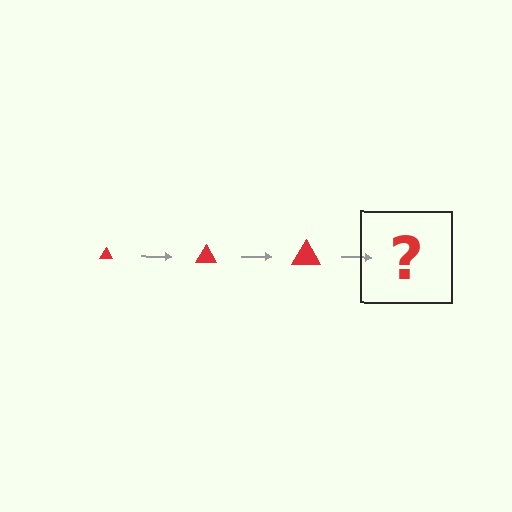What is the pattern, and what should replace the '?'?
The pattern is that the triangle gets progressively larger each step. The '?' should be a red triangle, larger than the previous one.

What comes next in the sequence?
The next element should be a red triangle, larger than the previous one.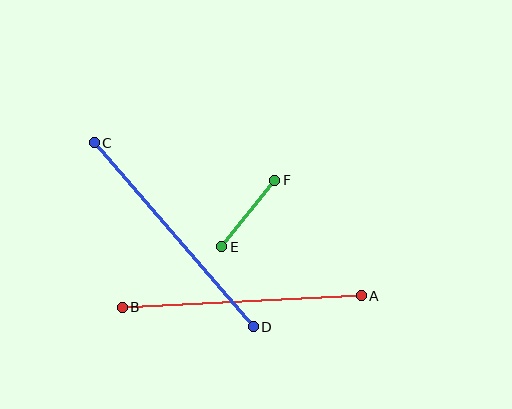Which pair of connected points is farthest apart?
Points C and D are farthest apart.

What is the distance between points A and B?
The distance is approximately 240 pixels.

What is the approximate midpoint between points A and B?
The midpoint is at approximately (242, 301) pixels.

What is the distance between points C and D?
The distance is approximately 243 pixels.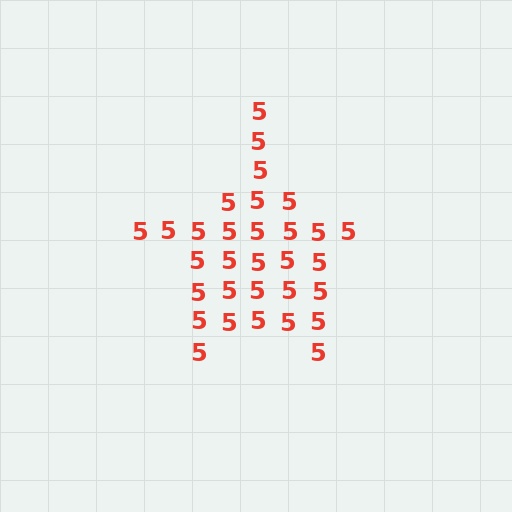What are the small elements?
The small elements are digit 5's.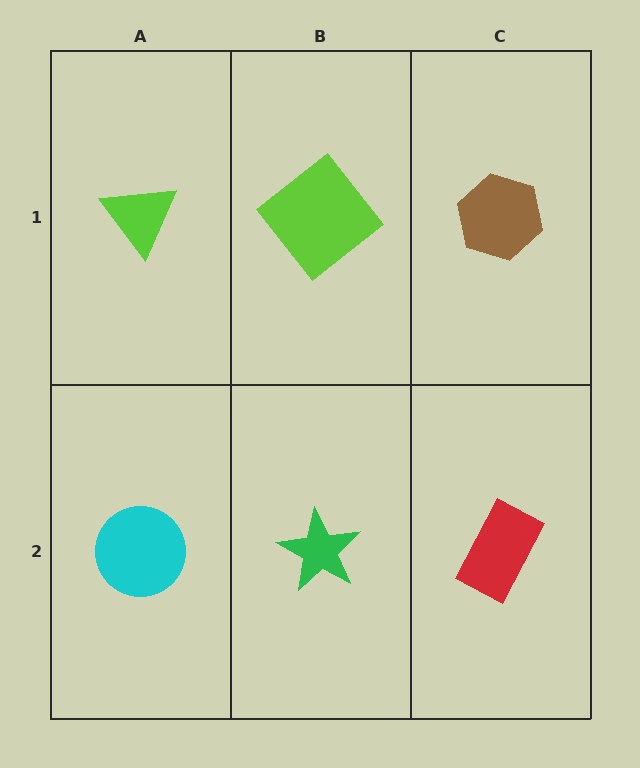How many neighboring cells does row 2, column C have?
2.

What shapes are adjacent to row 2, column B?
A lime diamond (row 1, column B), a cyan circle (row 2, column A), a red rectangle (row 2, column C).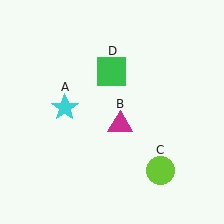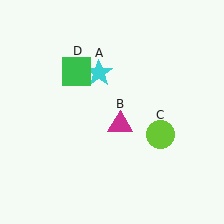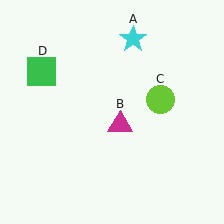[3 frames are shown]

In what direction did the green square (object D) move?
The green square (object D) moved left.